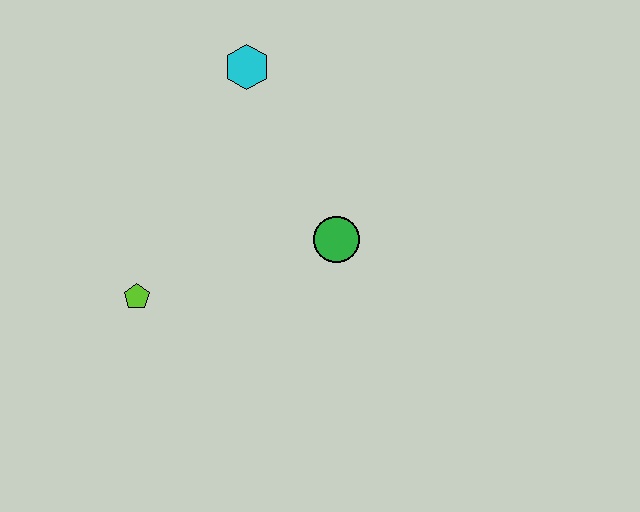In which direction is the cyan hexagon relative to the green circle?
The cyan hexagon is above the green circle.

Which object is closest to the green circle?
The cyan hexagon is closest to the green circle.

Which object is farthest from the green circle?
The lime pentagon is farthest from the green circle.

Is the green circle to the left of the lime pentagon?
No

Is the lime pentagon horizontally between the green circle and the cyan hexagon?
No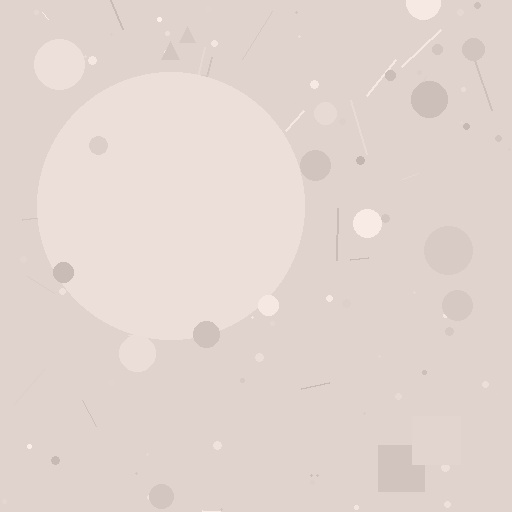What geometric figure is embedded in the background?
A circle is embedded in the background.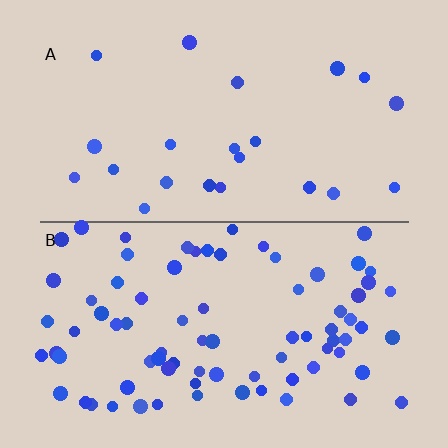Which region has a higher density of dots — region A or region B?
B (the bottom).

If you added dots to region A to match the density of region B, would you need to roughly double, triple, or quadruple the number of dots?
Approximately quadruple.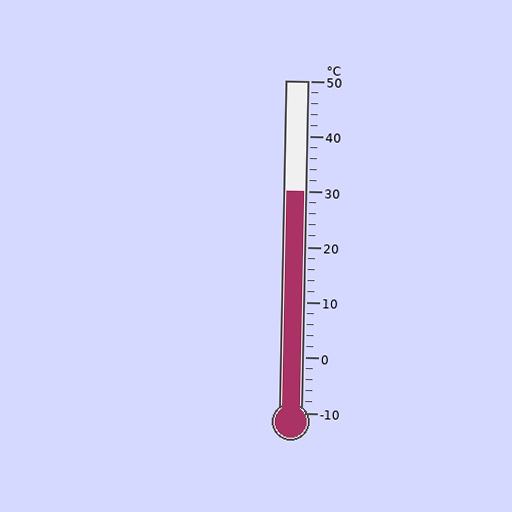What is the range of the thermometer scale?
The thermometer scale ranges from -10°C to 50°C.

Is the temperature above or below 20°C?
The temperature is above 20°C.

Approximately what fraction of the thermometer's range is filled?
The thermometer is filled to approximately 65% of its range.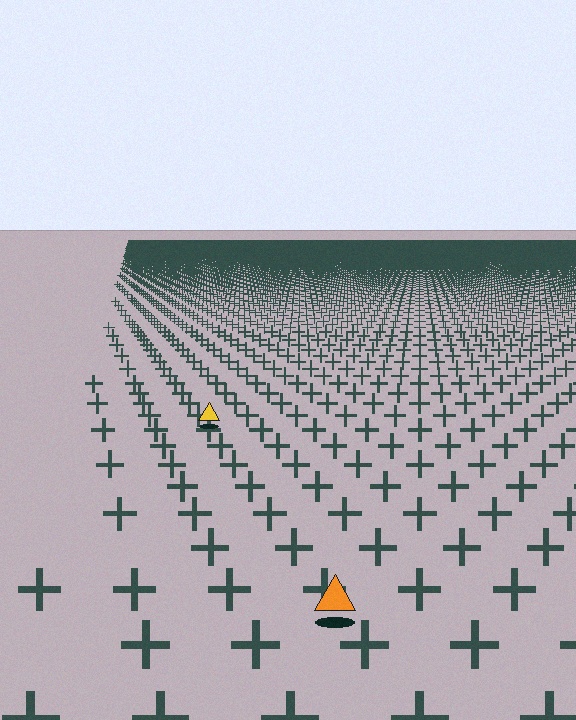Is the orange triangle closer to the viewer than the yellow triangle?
Yes. The orange triangle is closer — you can tell from the texture gradient: the ground texture is coarser near it.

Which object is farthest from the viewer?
The yellow triangle is farthest from the viewer. It appears smaller and the ground texture around it is denser.